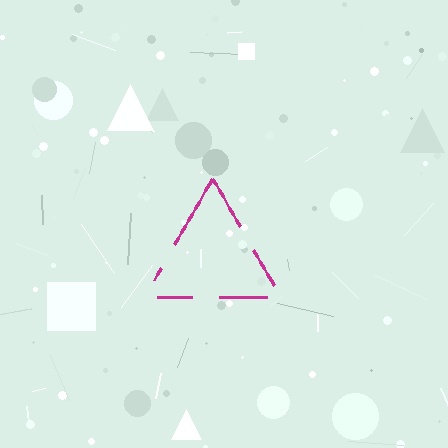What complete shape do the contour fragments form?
The contour fragments form a triangle.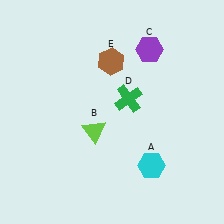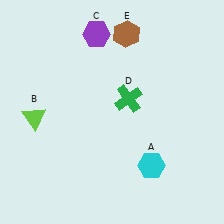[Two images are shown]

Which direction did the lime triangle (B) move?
The lime triangle (B) moved left.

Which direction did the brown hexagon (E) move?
The brown hexagon (E) moved up.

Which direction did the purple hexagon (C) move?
The purple hexagon (C) moved left.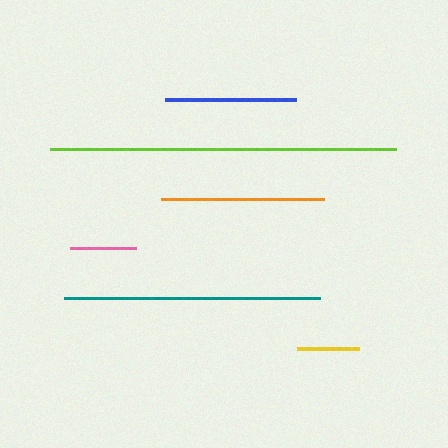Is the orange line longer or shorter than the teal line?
The teal line is longer than the orange line.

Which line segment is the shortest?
The yellow line is the shortest at approximately 62 pixels.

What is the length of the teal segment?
The teal segment is approximately 255 pixels long.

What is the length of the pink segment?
The pink segment is approximately 67 pixels long.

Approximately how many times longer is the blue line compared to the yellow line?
The blue line is approximately 2.1 times the length of the yellow line.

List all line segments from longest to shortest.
From longest to shortest: lime, teal, orange, blue, pink, yellow.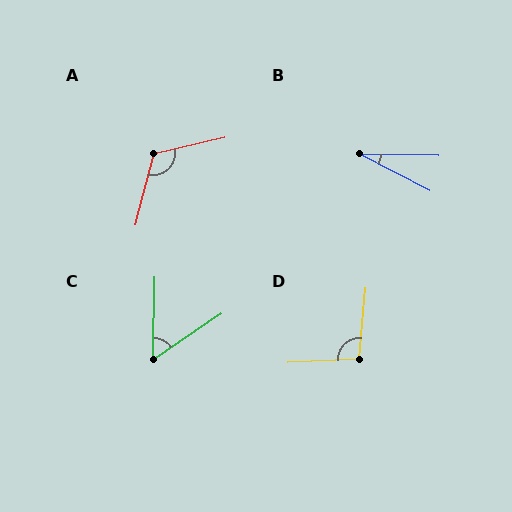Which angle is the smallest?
B, at approximately 26 degrees.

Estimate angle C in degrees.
Approximately 55 degrees.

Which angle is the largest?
A, at approximately 118 degrees.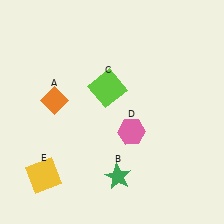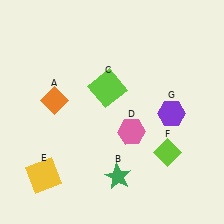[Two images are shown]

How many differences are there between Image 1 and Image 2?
There are 2 differences between the two images.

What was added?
A lime diamond (F), a purple hexagon (G) were added in Image 2.